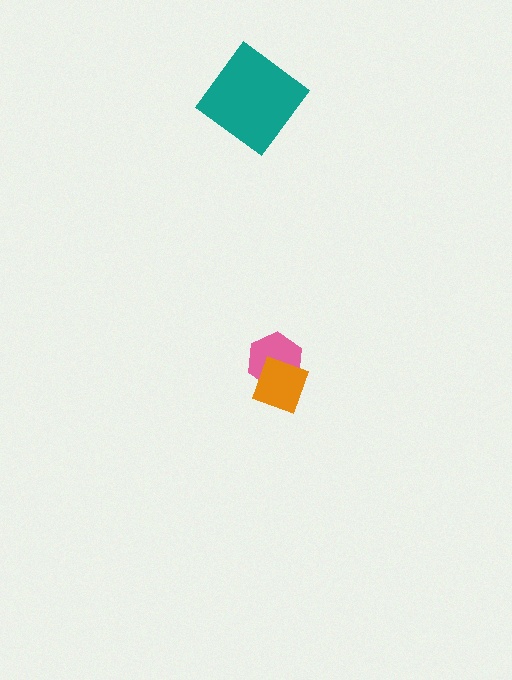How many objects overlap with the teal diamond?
0 objects overlap with the teal diamond.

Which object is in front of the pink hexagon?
The orange diamond is in front of the pink hexagon.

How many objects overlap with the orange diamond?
1 object overlaps with the orange diamond.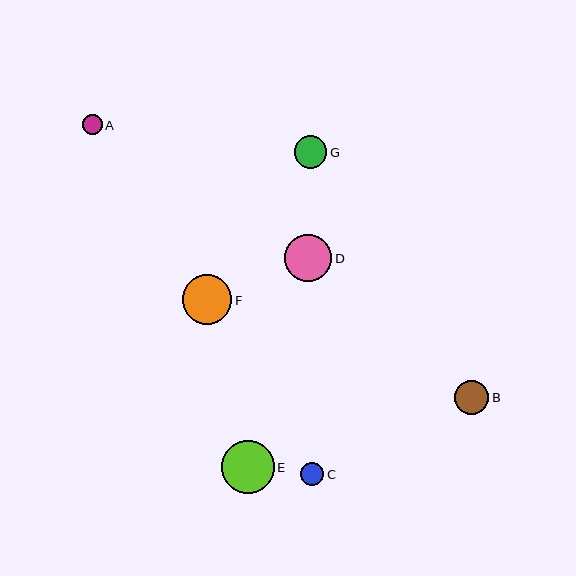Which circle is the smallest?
Circle A is the smallest with a size of approximately 20 pixels.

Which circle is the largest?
Circle E is the largest with a size of approximately 53 pixels.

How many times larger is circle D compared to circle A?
Circle D is approximately 2.3 times the size of circle A.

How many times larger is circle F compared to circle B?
Circle F is approximately 1.5 times the size of circle B.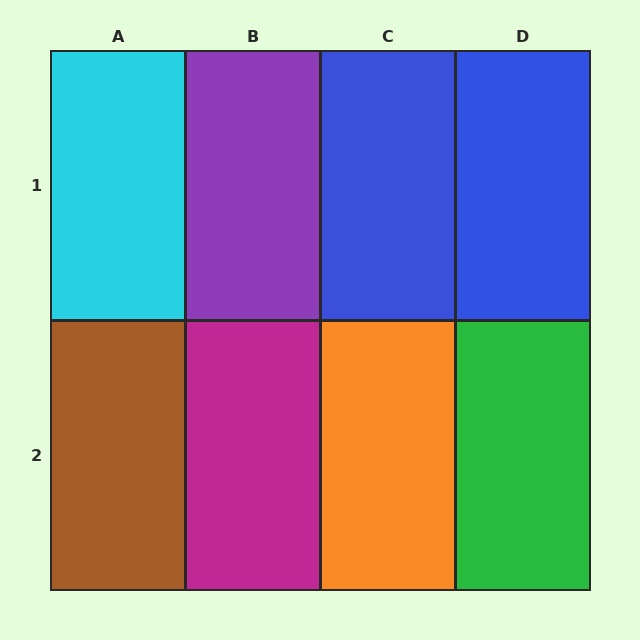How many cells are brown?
1 cell is brown.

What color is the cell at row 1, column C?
Blue.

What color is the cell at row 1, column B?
Purple.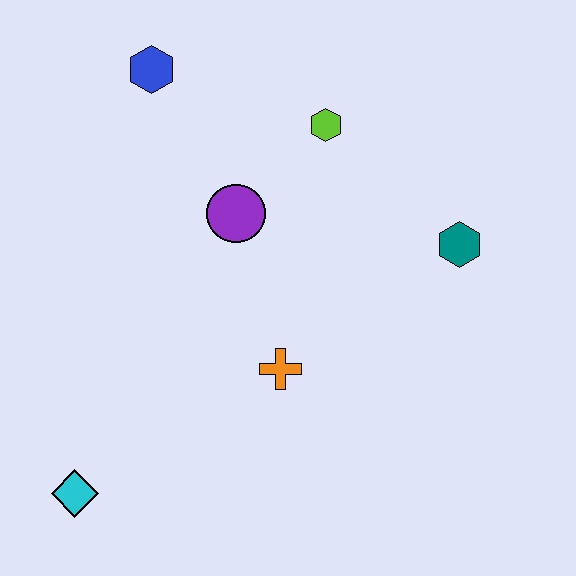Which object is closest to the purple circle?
The lime hexagon is closest to the purple circle.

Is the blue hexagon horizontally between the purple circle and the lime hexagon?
No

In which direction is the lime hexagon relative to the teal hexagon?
The lime hexagon is to the left of the teal hexagon.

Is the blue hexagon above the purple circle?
Yes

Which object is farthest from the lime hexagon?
The cyan diamond is farthest from the lime hexagon.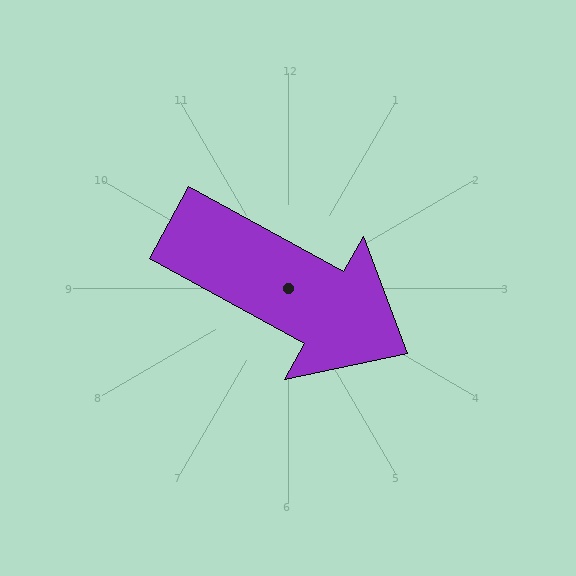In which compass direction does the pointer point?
Southeast.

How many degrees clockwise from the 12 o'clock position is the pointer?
Approximately 119 degrees.